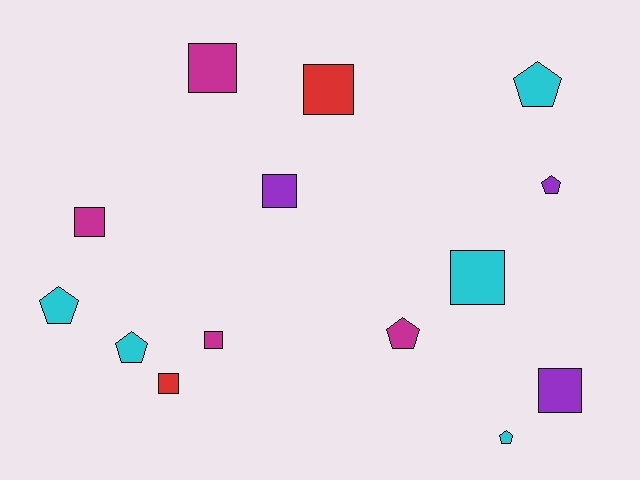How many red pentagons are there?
There are no red pentagons.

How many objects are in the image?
There are 14 objects.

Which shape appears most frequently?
Square, with 8 objects.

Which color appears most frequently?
Cyan, with 5 objects.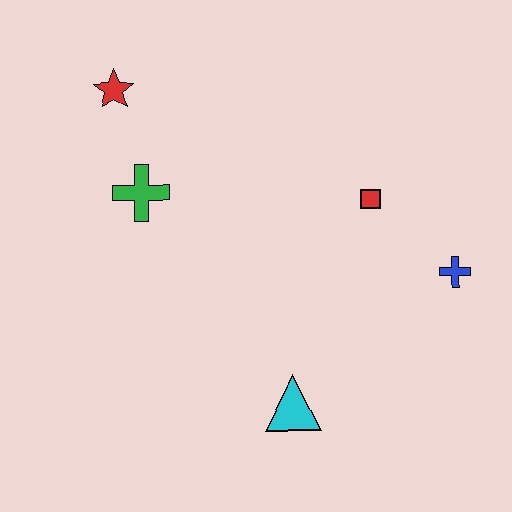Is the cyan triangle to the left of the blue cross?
Yes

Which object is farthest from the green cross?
The blue cross is farthest from the green cross.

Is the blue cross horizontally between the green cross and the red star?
No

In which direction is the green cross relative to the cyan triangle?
The green cross is above the cyan triangle.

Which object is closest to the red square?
The blue cross is closest to the red square.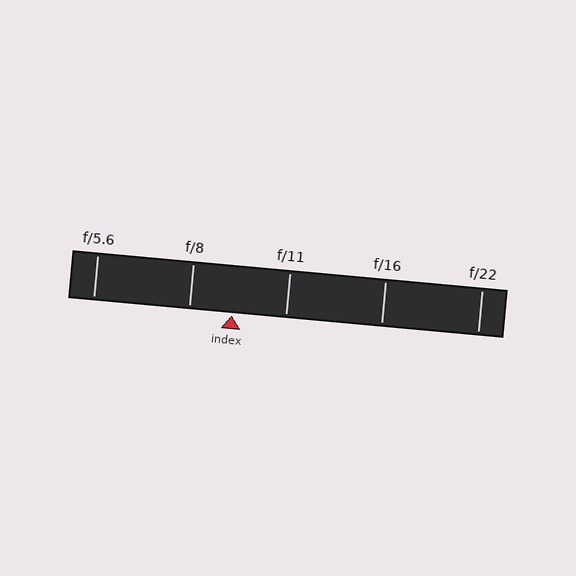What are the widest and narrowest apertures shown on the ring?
The widest aperture shown is f/5.6 and the narrowest is f/22.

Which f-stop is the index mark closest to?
The index mark is closest to f/8.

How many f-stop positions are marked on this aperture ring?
There are 5 f-stop positions marked.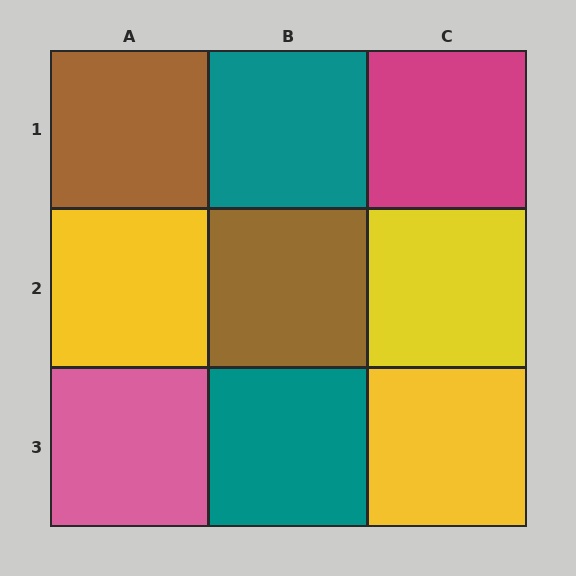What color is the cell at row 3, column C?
Yellow.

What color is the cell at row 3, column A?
Pink.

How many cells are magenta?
1 cell is magenta.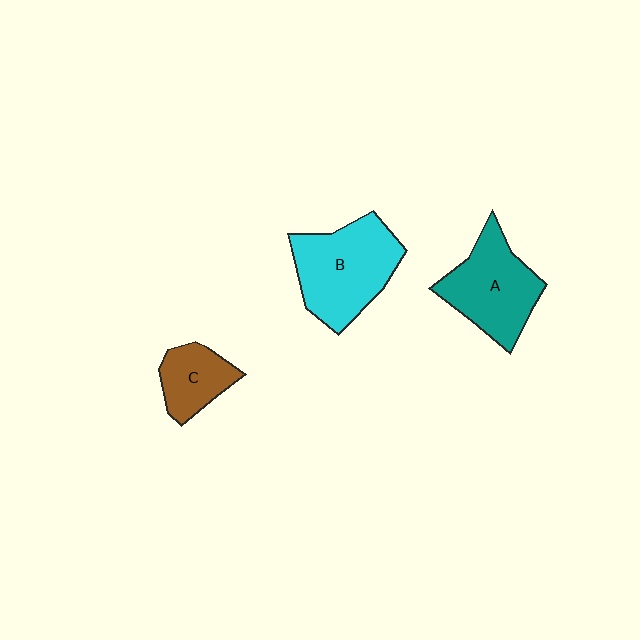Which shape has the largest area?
Shape B (cyan).